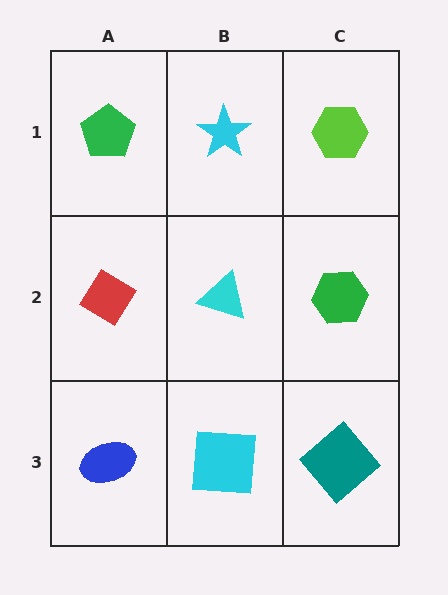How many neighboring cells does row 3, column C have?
2.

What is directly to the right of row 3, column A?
A cyan square.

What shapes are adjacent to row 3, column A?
A red diamond (row 2, column A), a cyan square (row 3, column B).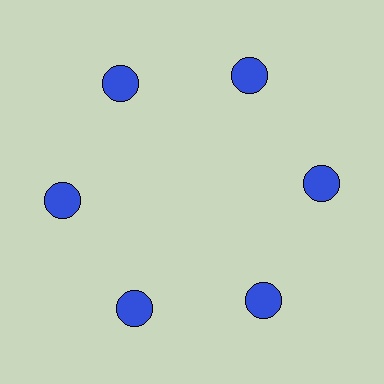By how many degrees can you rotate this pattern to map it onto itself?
The pattern maps onto itself every 60 degrees of rotation.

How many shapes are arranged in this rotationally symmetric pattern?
There are 6 shapes, arranged in 6 groups of 1.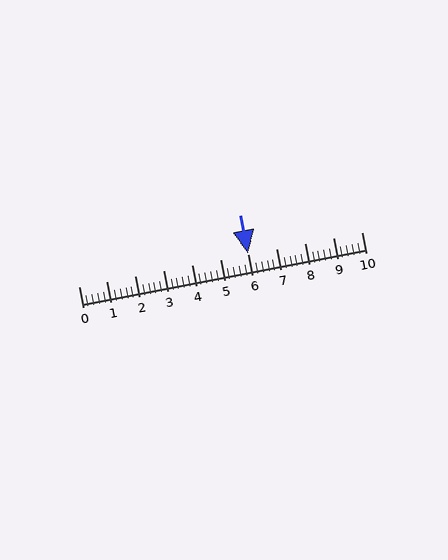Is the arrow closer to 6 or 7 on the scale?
The arrow is closer to 6.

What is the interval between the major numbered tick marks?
The major tick marks are spaced 1 units apart.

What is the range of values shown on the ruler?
The ruler shows values from 0 to 10.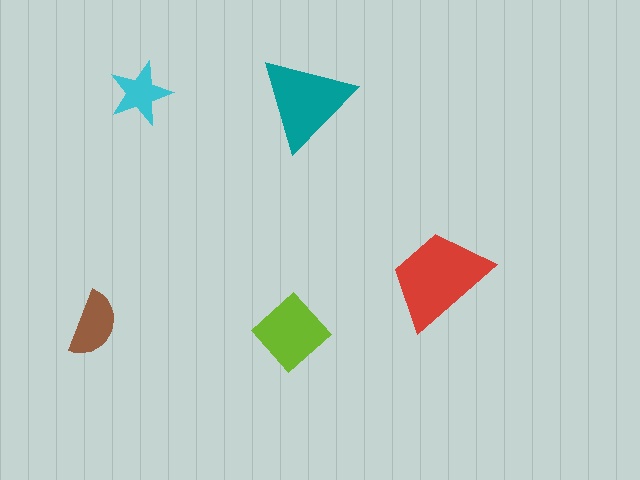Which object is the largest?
The red trapezoid.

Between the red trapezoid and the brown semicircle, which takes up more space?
The red trapezoid.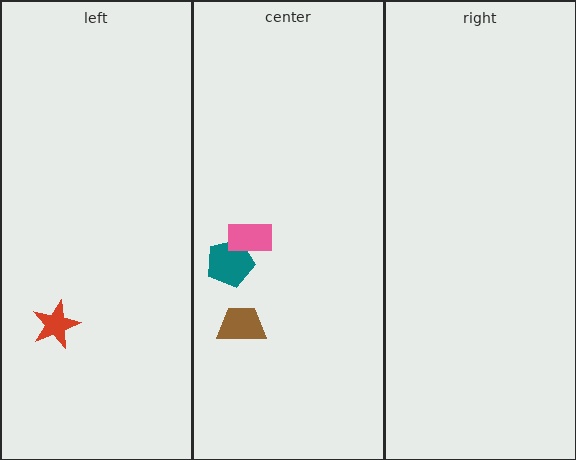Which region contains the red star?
The left region.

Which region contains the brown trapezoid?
The center region.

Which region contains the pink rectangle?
The center region.